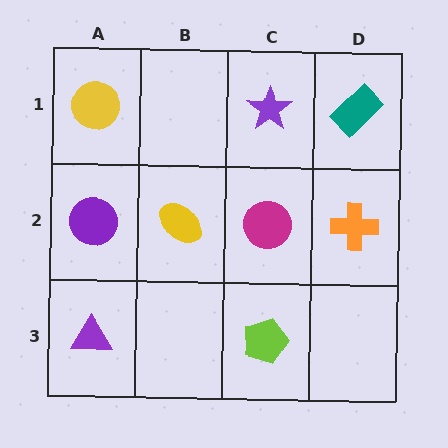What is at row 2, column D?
An orange cross.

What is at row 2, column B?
A yellow ellipse.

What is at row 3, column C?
A lime pentagon.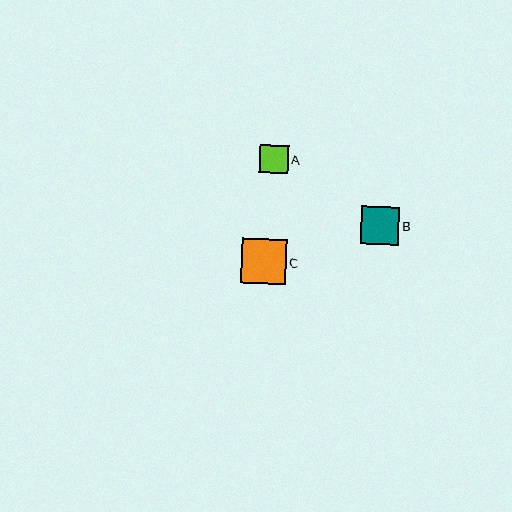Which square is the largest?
Square C is the largest with a size of approximately 44 pixels.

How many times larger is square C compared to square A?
Square C is approximately 1.6 times the size of square A.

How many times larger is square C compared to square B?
Square C is approximately 1.1 times the size of square B.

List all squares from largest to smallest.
From largest to smallest: C, B, A.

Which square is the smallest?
Square A is the smallest with a size of approximately 28 pixels.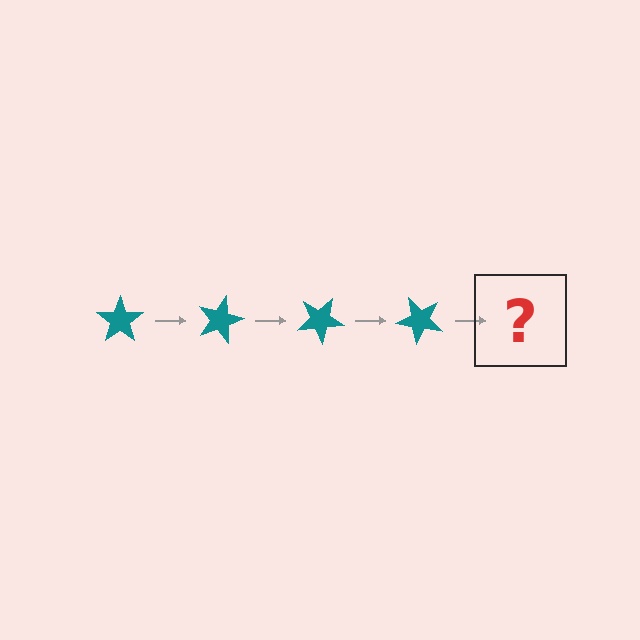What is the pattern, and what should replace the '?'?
The pattern is that the star rotates 15 degrees each step. The '?' should be a teal star rotated 60 degrees.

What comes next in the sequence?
The next element should be a teal star rotated 60 degrees.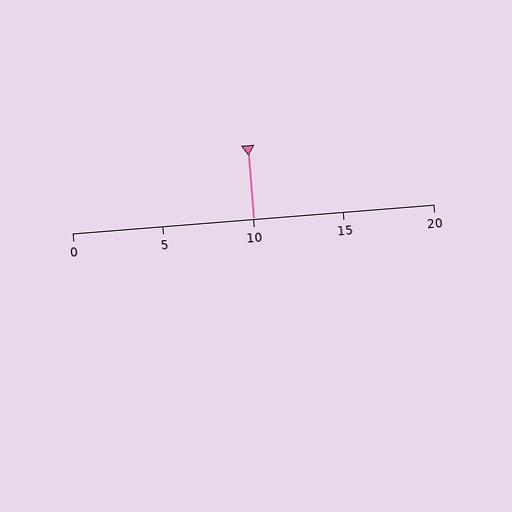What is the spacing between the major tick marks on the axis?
The major ticks are spaced 5 apart.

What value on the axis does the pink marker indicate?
The marker indicates approximately 10.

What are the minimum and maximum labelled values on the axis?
The axis runs from 0 to 20.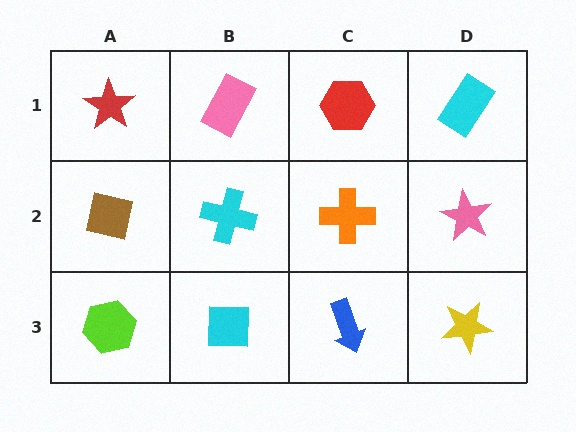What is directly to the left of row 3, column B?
A lime hexagon.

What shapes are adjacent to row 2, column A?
A red star (row 1, column A), a lime hexagon (row 3, column A), a cyan cross (row 2, column B).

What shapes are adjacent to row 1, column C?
An orange cross (row 2, column C), a pink rectangle (row 1, column B), a cyan rectangle (row 1, column D).